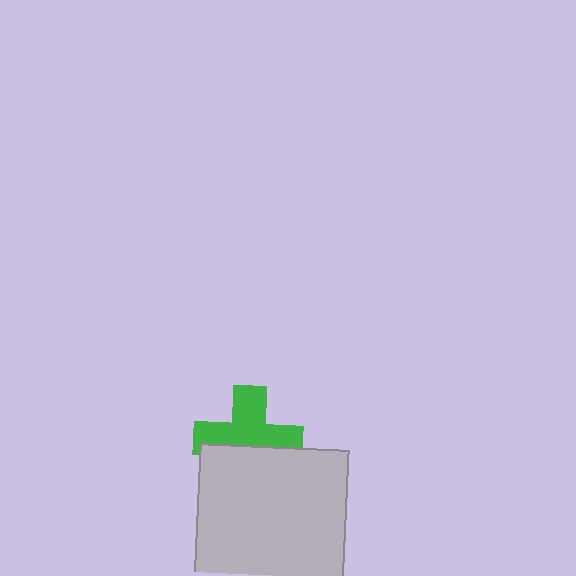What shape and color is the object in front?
The object in front is a light gray square.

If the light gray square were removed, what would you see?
You would see the complete green cross.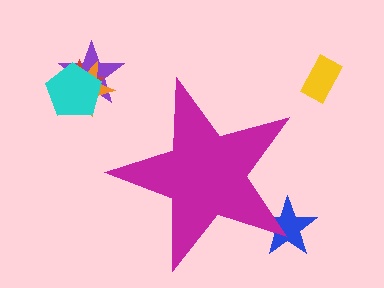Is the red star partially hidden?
No, the red star is fully visible.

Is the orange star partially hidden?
No, the orange star is fully visible.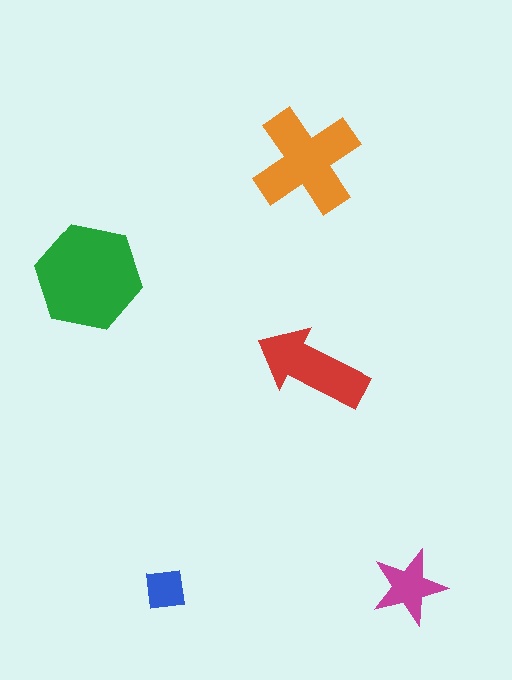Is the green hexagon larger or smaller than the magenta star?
Larger.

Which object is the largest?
The green hexagon.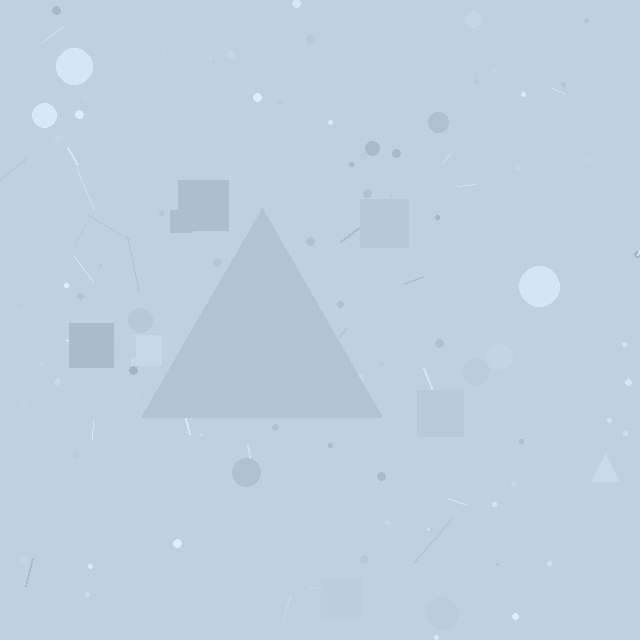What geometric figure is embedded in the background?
A triangle is embedded in the background.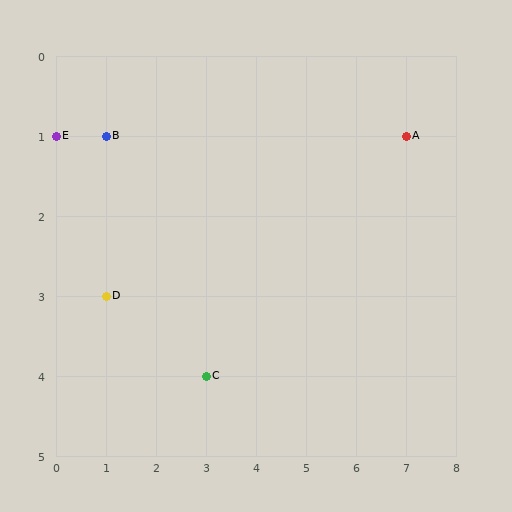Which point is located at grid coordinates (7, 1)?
Point A is at (7, 1).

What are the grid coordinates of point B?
Point B is at grid coordinates (1, 1).